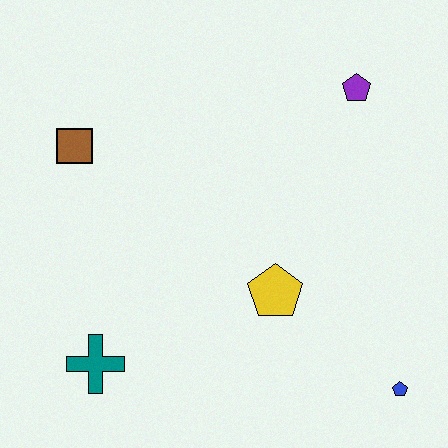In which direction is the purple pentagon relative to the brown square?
The purple pentagon is to the right of the brown square.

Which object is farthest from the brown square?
The blue pentagon is farthest from the brown square.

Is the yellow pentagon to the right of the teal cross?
Yes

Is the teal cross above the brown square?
No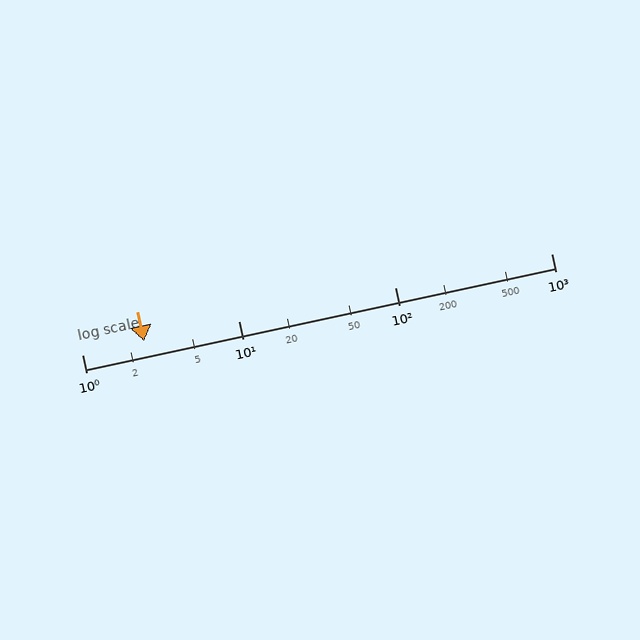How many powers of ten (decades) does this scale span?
The scale spans 3 decades, from 1 to 1000.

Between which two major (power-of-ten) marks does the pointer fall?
The pointer is between 1 and 10.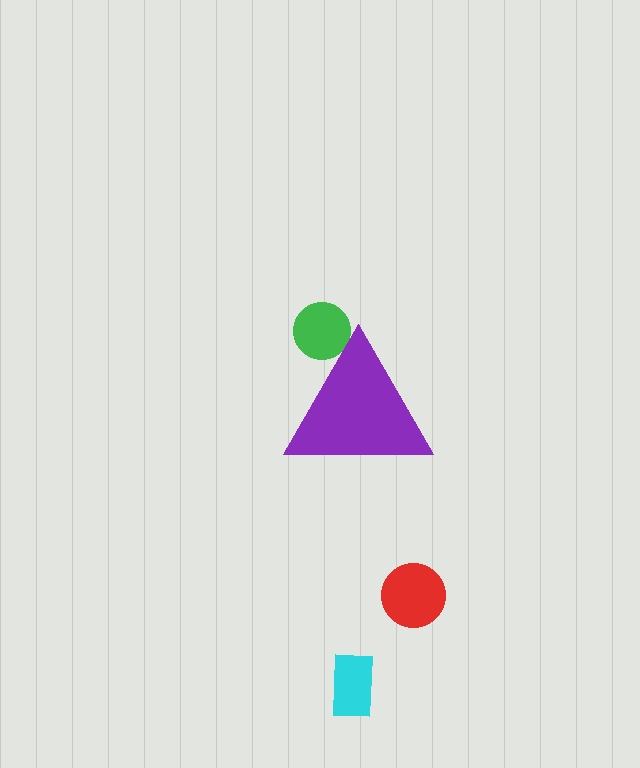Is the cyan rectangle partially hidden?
No, the cyan rectangle is fully visible.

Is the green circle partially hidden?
Yes, the green circle is partially hidden behind the purple triangle.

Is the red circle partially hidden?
No, the red circle is fully visible.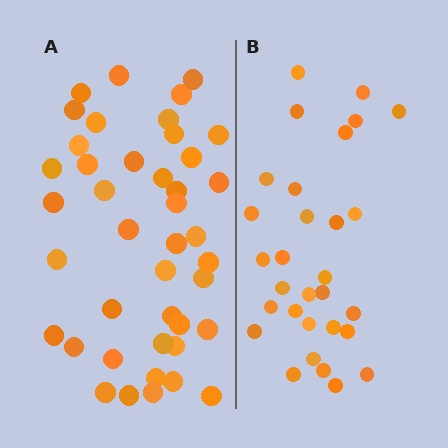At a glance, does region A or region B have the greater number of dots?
Region A (the left region) has more dots.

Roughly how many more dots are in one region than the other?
Region A has roughly 12 or so more dots than region B.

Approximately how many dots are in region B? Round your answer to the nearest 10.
About 30 dots.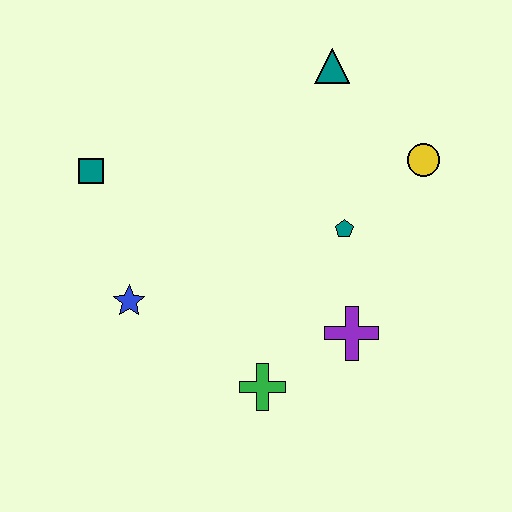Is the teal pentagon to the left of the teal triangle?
No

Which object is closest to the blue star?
The teal square is closest to the blue star.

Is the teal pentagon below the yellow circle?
Yes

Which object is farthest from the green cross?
The teal triangle is farthest from the green cross.